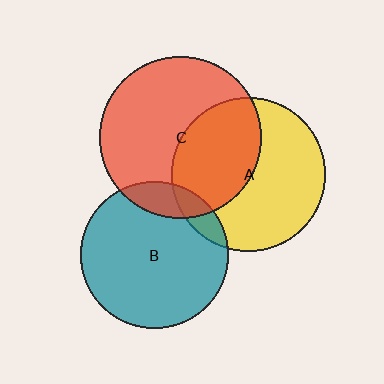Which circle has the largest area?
Circle C (red).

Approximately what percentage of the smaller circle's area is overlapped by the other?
Approximately 10%.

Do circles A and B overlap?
Yes.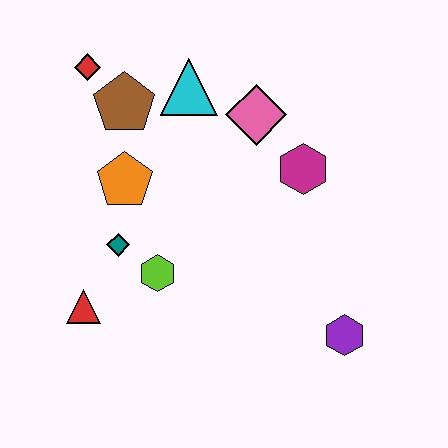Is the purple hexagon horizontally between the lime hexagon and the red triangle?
No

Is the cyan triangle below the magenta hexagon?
No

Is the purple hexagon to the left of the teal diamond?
No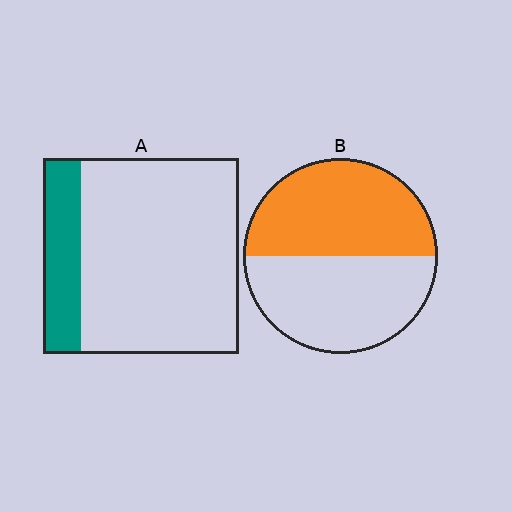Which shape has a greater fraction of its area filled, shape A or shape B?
Shape B.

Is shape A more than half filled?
No.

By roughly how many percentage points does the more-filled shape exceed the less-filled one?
By roughly 30 percentage points (B over A).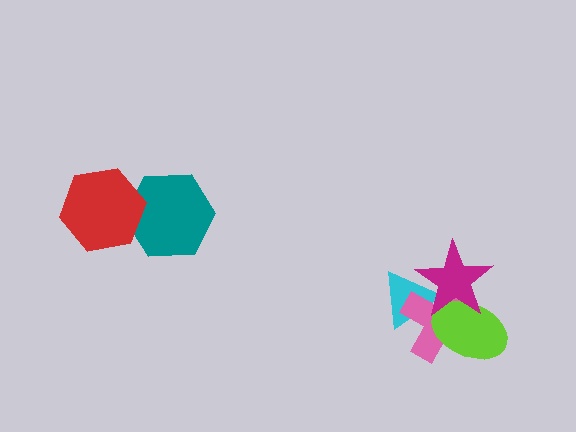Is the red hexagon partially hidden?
No, no other shape covers it.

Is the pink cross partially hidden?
Yes, it is partially covered by another shape.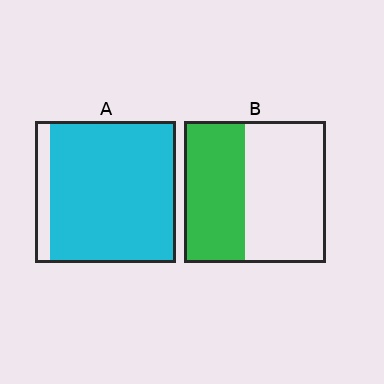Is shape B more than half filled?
No.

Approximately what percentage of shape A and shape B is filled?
A is approximately 90% and B is approximately 45%.